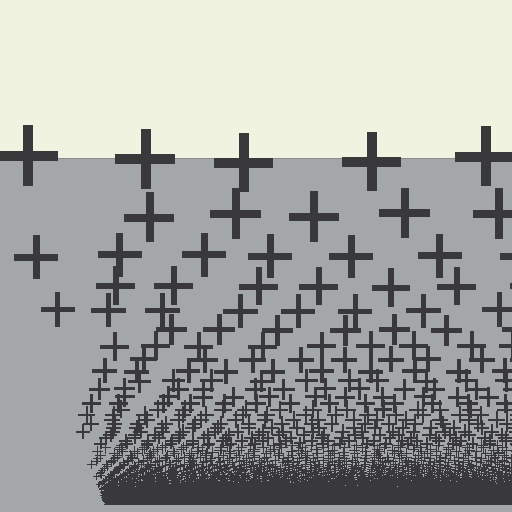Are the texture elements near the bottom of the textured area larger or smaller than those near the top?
Smaller. The gradient is inverted — elements near the bottom are smaller and denser.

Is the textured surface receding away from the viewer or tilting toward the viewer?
The surface appears to tilt toward the viewer. Texture elements get larger and sparser toward the top.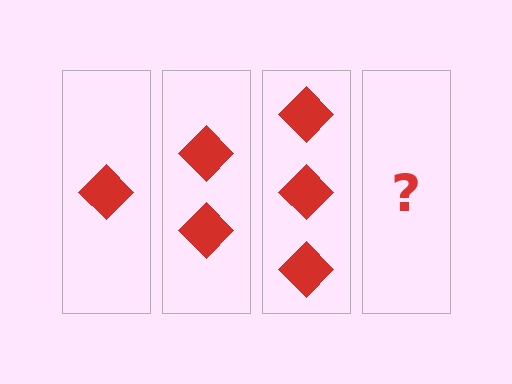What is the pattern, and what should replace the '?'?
The pattern is that each step adds one more diamond. The '?' should be 4 diamonds.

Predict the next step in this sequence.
The next step is 4 diamonds.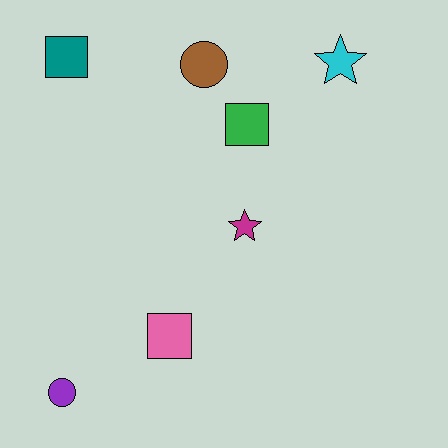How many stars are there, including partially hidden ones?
There are 2 stars.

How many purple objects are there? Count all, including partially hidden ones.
There is 1 purple object.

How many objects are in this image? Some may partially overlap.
There are 7 objects.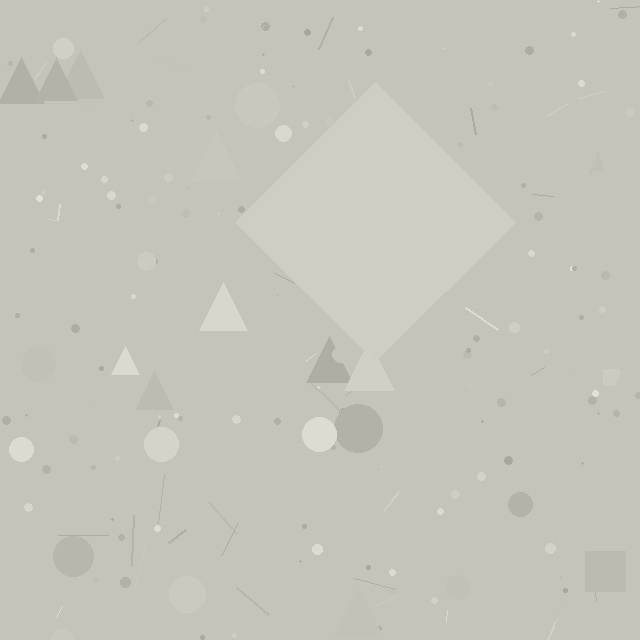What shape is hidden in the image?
A diamond is hidden in the image.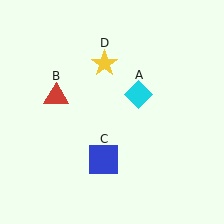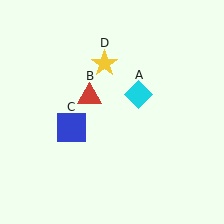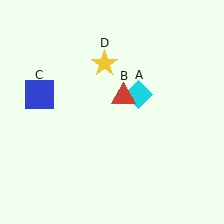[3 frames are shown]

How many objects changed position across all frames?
2 objects changed position: red triangle (object B), blue square (object C).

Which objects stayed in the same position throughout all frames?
Cyan diamond (object A) and yellow star (object D) remained stationary.